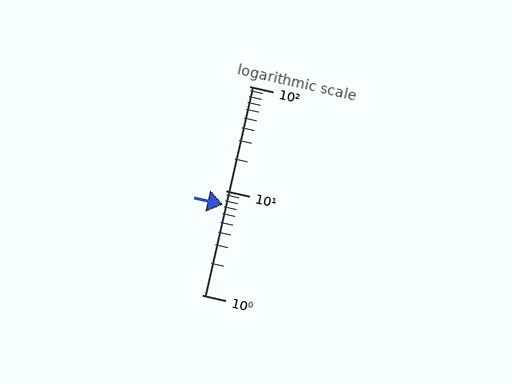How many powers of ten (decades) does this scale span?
The scale spans 2 decades, from 1 to 100.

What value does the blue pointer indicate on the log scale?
The pointer indicates approximately 7.3.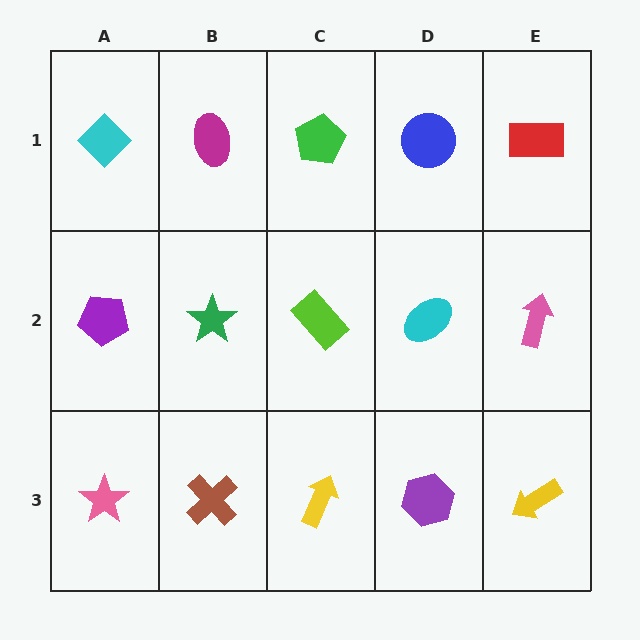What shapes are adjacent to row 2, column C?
A green pentagon (row 1, column C), a yellow arrow (row 3, column C), a green star (row 2, column B), a cyan ellipse (row 2, column D).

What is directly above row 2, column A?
A cyan diamond.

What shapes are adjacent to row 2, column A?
A cyan diamond (row 1, column A), a pink star (row 3, column A), a green star (row 2, column B).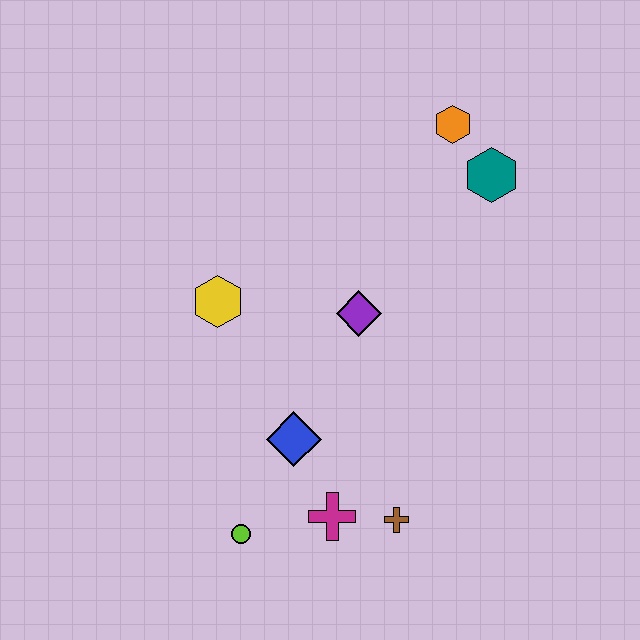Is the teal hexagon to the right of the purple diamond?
Yes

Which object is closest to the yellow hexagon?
The purple diamond is closest to the yellow hexagon.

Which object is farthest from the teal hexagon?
The lime circle is farthest from the teal hexagon.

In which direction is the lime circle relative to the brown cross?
The lime circle is to the left of the brown cross.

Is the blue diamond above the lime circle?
Yes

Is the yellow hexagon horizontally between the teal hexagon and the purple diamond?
No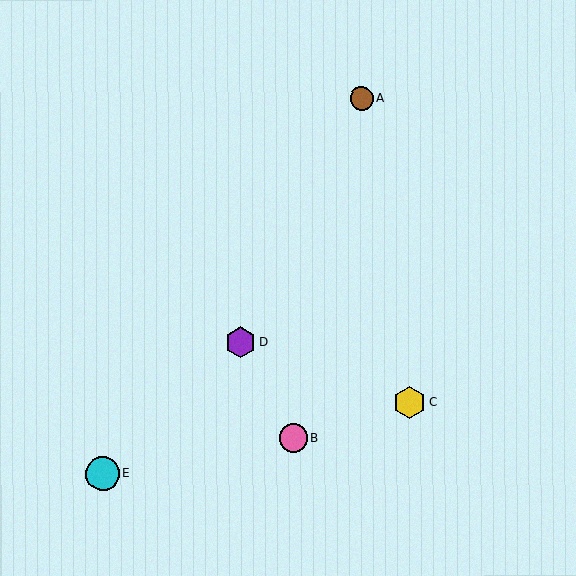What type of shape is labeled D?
Shape D is a purple hexagon.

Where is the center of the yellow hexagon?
The center of the yellow hexagon is at (409, 402).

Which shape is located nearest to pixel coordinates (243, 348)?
The purple hexagon (labeled D) at (241, 342) is nearest to that location.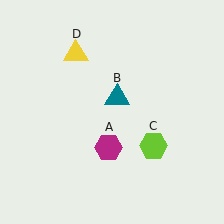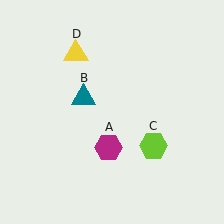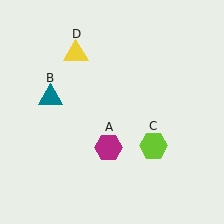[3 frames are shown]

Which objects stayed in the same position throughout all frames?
Magenta hexagon (object A) and lime hexagon (object C) and yellow triangle (object D) remained stationary.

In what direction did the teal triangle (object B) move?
The teal triangle (object B) moved left.